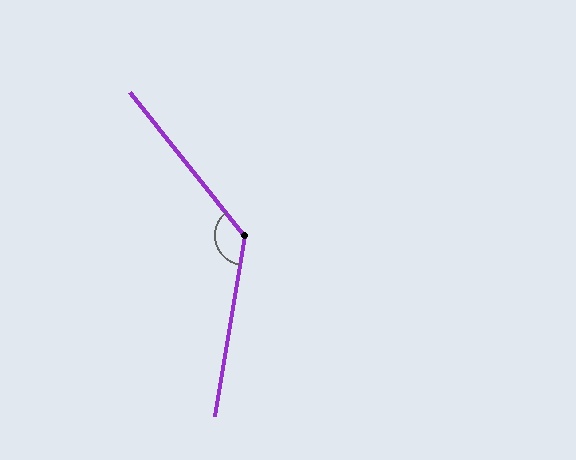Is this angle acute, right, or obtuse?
It is obtuse.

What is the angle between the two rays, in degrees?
Approximately 132 degrees.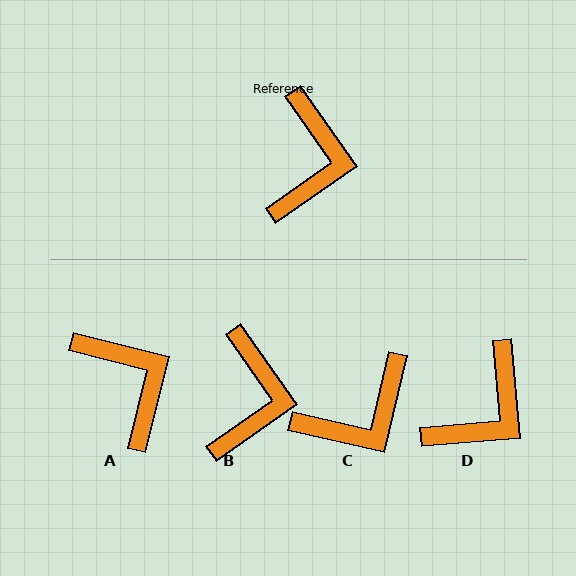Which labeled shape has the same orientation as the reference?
B.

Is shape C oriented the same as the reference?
No, it is off by about 48 degrees.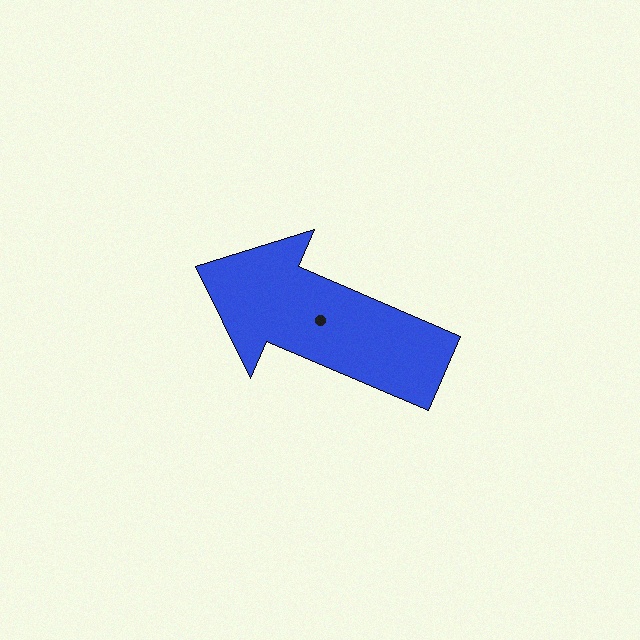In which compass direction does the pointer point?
Northwest.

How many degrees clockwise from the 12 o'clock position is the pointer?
Approximately 293 degrees.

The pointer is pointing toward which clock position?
Roughly 10 o'clock.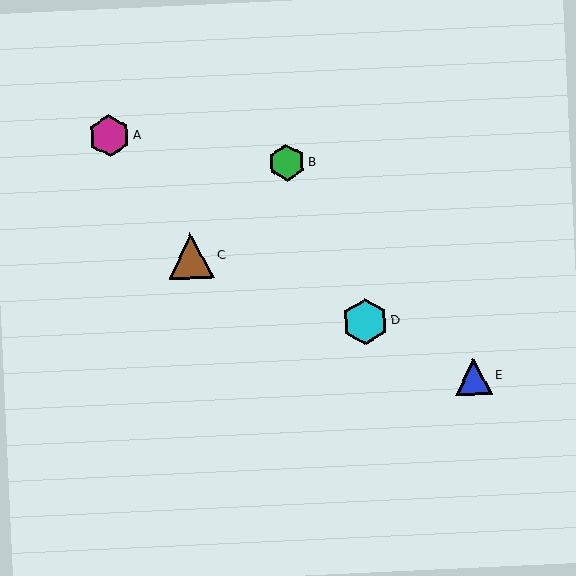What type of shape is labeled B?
Shape B is a green hexagon.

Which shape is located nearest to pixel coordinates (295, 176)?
The green hexagon (labeled B) at (287, 163) is nearest to that location.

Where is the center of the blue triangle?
The center of the blue triangle is at (474, 377).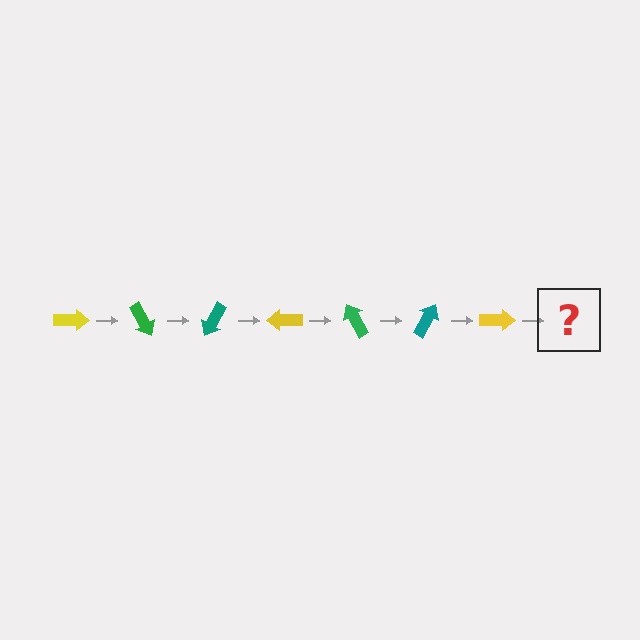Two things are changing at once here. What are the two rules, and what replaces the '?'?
The two rules are that it rotates 60 degrees each step and the color cycles through yellow, green, and teal. The '?' should be a green arrow, rotated 420 degrees from the start.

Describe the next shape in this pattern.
It should be a green arrow, rotated 420 degrees from the start.